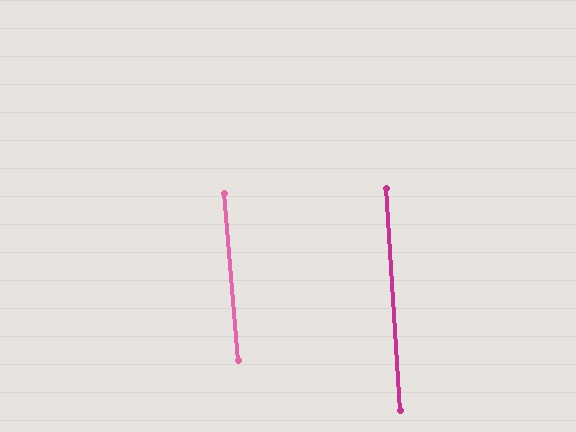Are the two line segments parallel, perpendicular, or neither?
Parallel — their directions differ by only 1.2°.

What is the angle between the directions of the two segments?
Approximately 1 degree.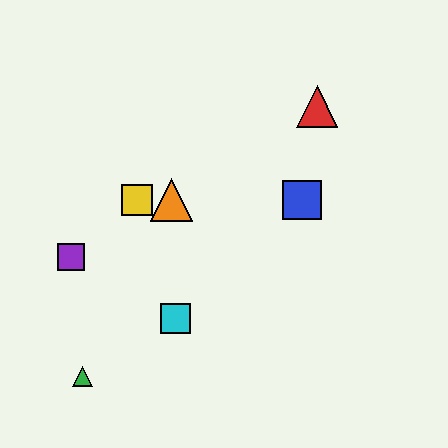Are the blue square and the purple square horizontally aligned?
No, the blue square is at y≈200 and the purple square is at y≈257.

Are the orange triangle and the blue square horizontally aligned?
Yes, both are at y≈200.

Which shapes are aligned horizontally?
The blue square, the yellow square, the orange triangle are aligned horizontally.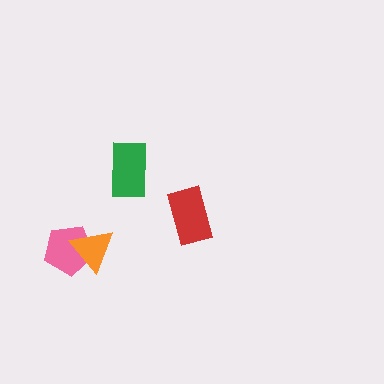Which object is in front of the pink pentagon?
The orange triangle is in front of the pink pentagon.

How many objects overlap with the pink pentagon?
1 object overlaps with the pink pentagon.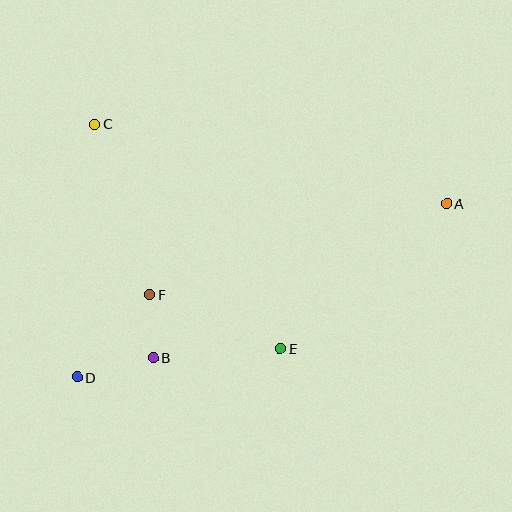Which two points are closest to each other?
Points B and F are closest to each other.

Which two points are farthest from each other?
Points A and D are farthest from each other.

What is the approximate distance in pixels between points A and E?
The distance between A and E is approximately 220 pixels.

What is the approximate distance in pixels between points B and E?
The distance between B and E is approximately 127 pixels.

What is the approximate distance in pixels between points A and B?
The distance between A and B is approximately 331 pixels.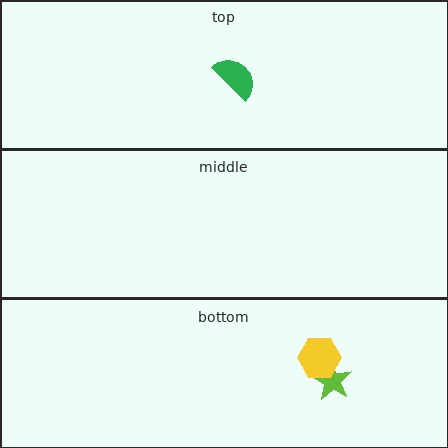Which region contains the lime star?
The bottom region.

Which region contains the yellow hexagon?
The bottom region.